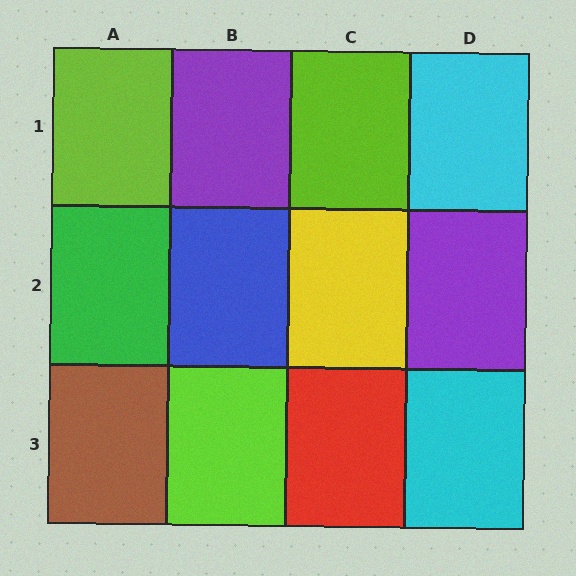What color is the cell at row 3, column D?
Cyan.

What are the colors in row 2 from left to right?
Green, blue, yellow, purple.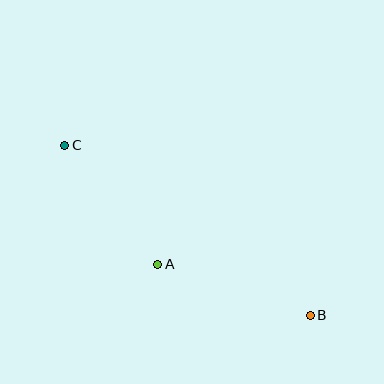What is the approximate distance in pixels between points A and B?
The distance between A and B is approximately 161 pixels.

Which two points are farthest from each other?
Points B and C are farthest from each other.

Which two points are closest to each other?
Points A and C are closest to each other.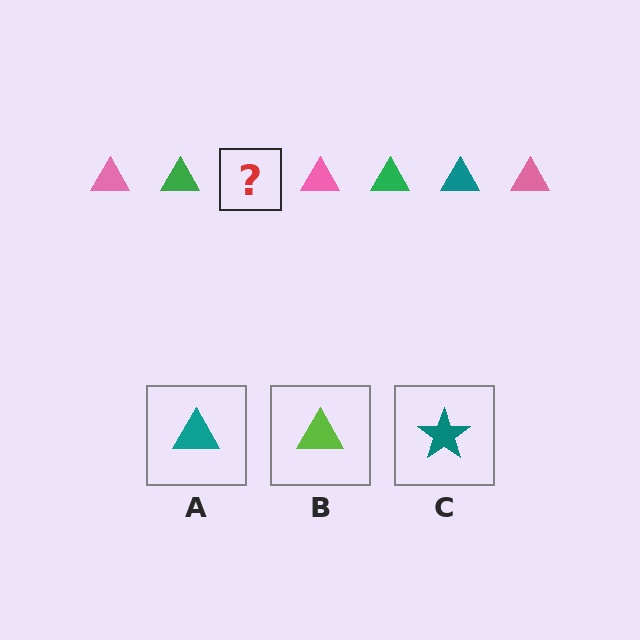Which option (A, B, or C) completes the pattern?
A.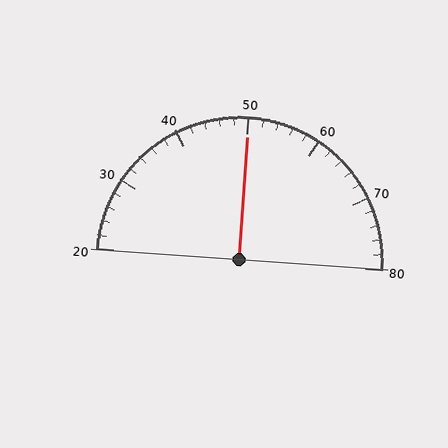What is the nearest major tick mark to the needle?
The nearest major tick mark is 50.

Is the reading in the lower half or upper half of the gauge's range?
The reading is in the upper half of the range (20 to 80).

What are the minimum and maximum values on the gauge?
The gauge ranges from 20 to 80.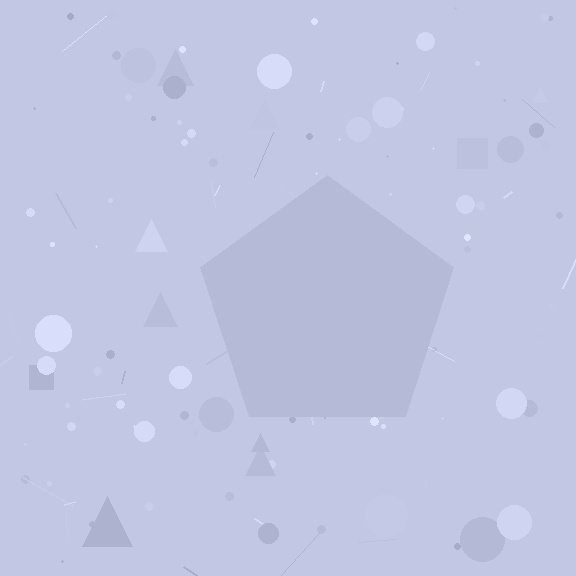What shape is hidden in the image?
A pentagon is hidden in the image.